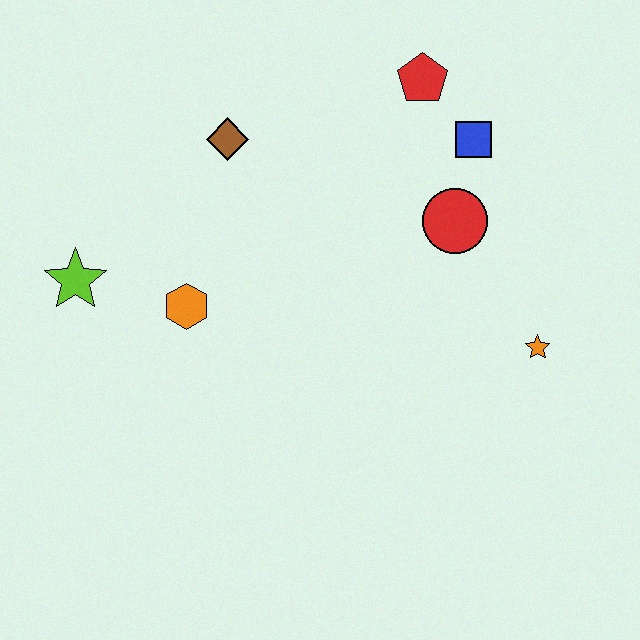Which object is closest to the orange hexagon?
The lime star is closest to the orange hexagon.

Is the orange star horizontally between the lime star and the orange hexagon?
No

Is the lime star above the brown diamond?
No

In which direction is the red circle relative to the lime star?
The red circle is to the right of the lime star.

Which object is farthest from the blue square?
The lime star is farthest from the blue square.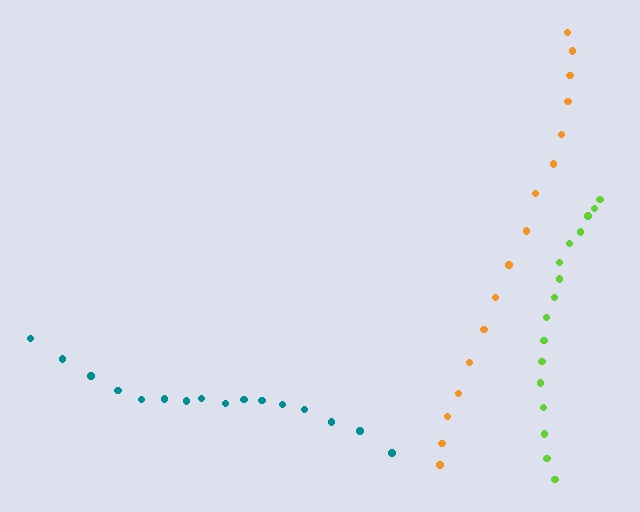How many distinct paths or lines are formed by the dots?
There are 3 distinct paths.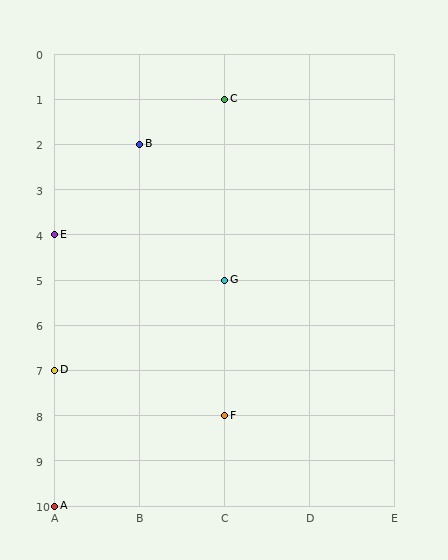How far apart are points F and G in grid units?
Points F and G are 3 rows apart.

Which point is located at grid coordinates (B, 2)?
Point B is at (B, 2).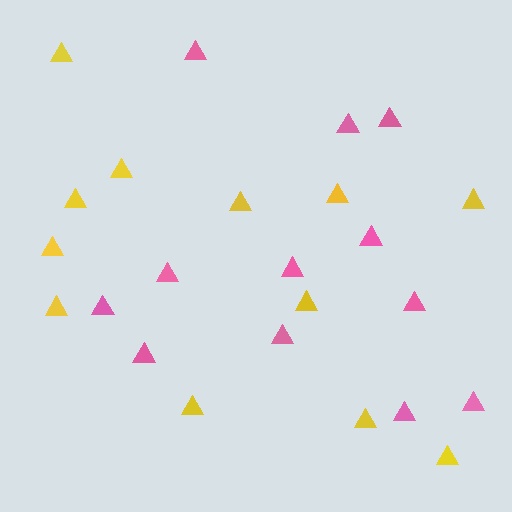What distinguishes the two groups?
There are 2 groups: one group of pink triangles (12) and one group of yellow triangles (12).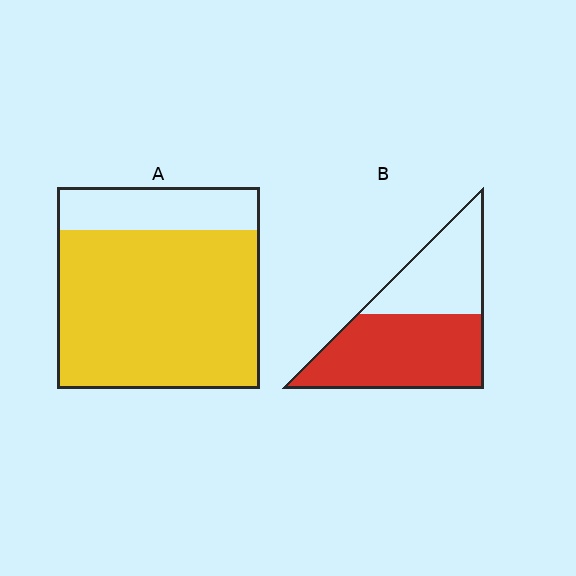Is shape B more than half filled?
Yes.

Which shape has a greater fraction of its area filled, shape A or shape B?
Shape A.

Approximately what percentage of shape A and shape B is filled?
A is approximately 80% and B is approximately 60%.